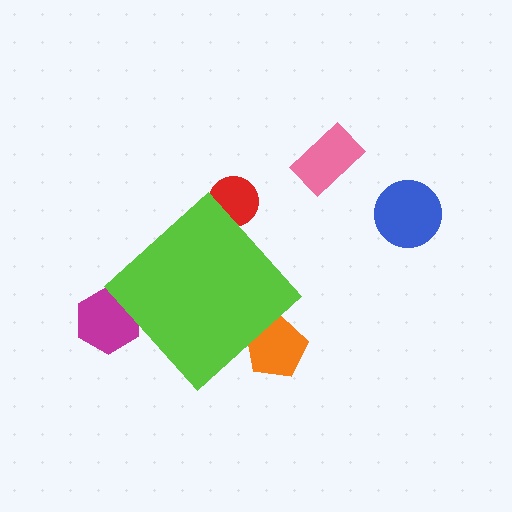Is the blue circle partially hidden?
No, the blue circle is fully visible.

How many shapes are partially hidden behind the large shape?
3 shapes are partially hidden.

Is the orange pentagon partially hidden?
Yes, the orange pentagon is partially hidden behind the lime diamond.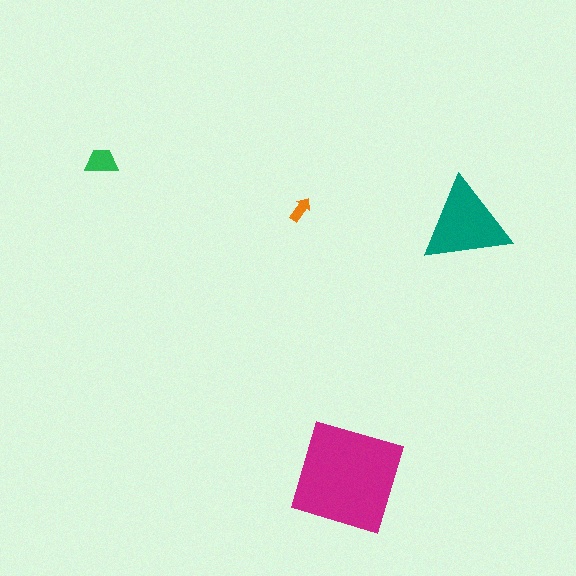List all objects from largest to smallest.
The magenta square, the teal triangle, the green trapezoid, the orange arrow.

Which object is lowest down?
The magenta square is bottommost.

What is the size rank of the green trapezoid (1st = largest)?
3rd.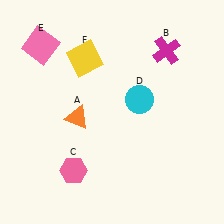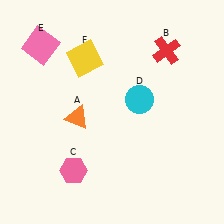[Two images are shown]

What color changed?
The cross (B) changed from magenta in Image 1 to red in Image 2.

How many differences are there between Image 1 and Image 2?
There is 1 difference between the two images.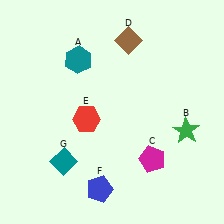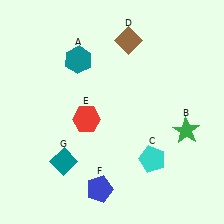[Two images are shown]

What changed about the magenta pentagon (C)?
In Image 1, C is magenta. In Image 2, it changed to cyan.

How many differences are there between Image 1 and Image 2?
There is 1 difference between the two images.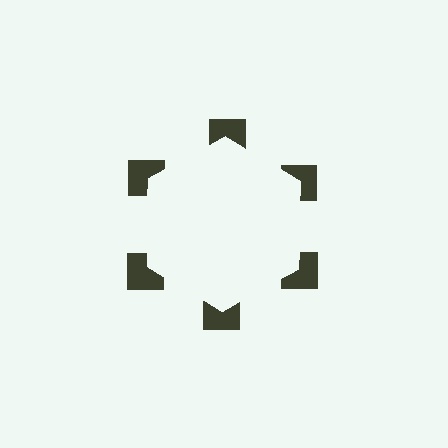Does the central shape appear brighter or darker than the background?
It typically appears slightly brighter than the background, even though no actual brightness change is drawn.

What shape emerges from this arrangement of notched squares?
An illusory hexagon — its edges are inferred from the aligned wedge cuts in the notched squares, not physically drawn.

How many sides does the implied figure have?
6 sides.